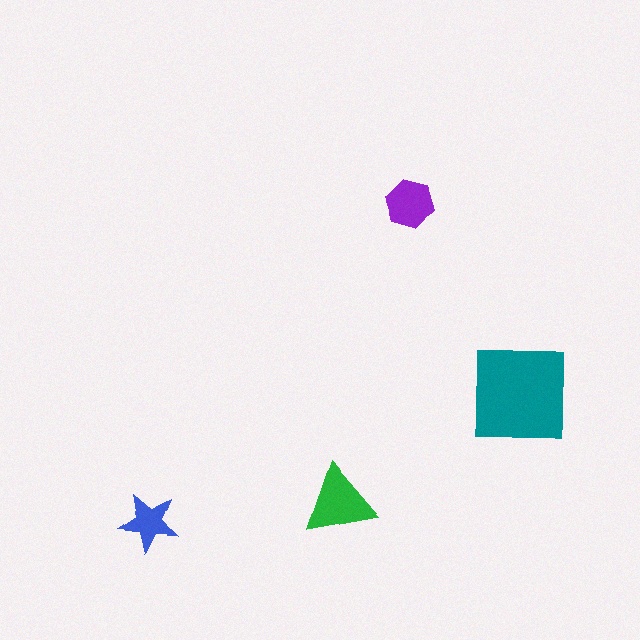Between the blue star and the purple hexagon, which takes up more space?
The purple hexagon.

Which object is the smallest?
The blue star.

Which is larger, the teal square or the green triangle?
The teal square.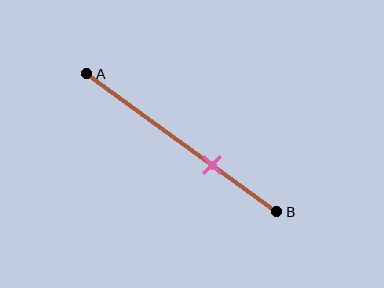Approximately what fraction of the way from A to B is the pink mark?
The pink mark is approximately 65% of the way from A to B.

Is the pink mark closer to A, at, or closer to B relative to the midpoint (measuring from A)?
The pink mark is closer to point B than the midpoint of segment AB.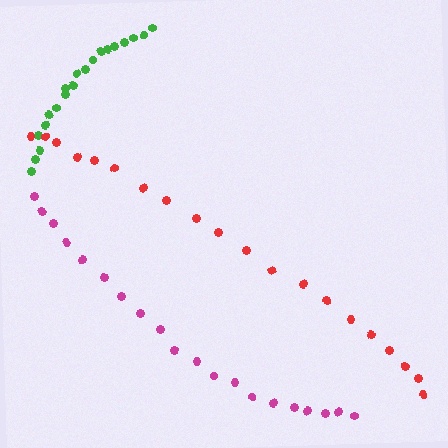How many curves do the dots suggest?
There are 3 distinct paths.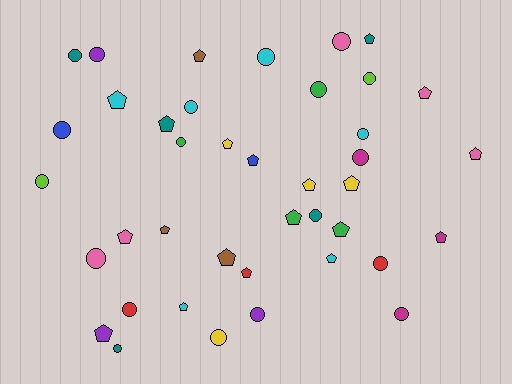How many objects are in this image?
There are 40 objects.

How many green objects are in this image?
There are 4 green objects.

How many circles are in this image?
There are 20 circles.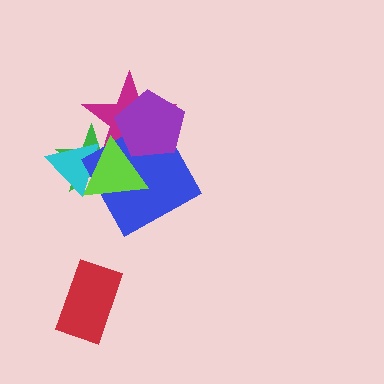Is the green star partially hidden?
Yes, it is partially covered by another shape.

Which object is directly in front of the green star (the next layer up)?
The cyan triangle is directly in front of the green star.